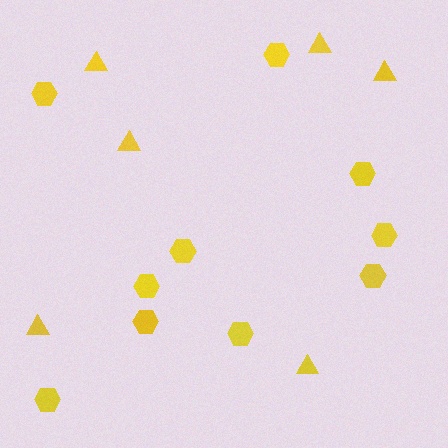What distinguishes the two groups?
There are 2 groups: one group of triangles (6) and one group of hexagons (10).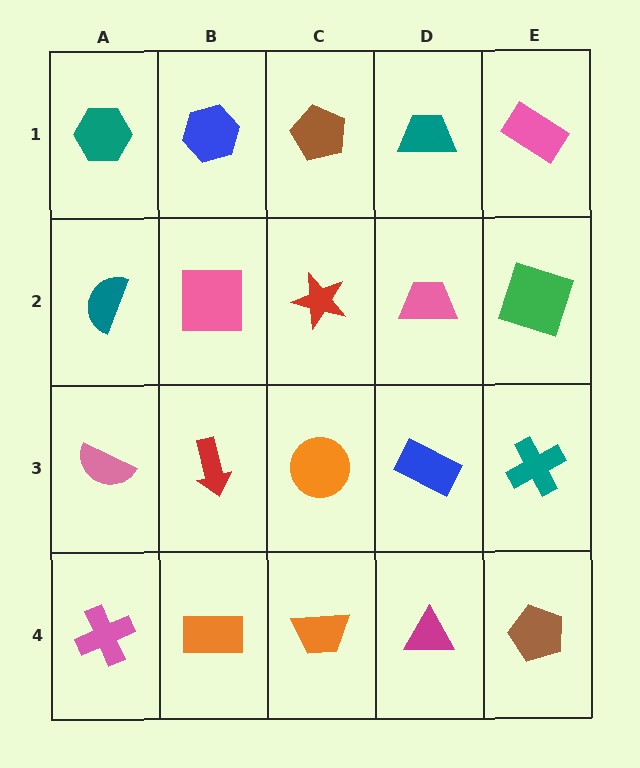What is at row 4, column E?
A brown pentagon.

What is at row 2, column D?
A pink trapezoid.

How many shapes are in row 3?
5 shapes.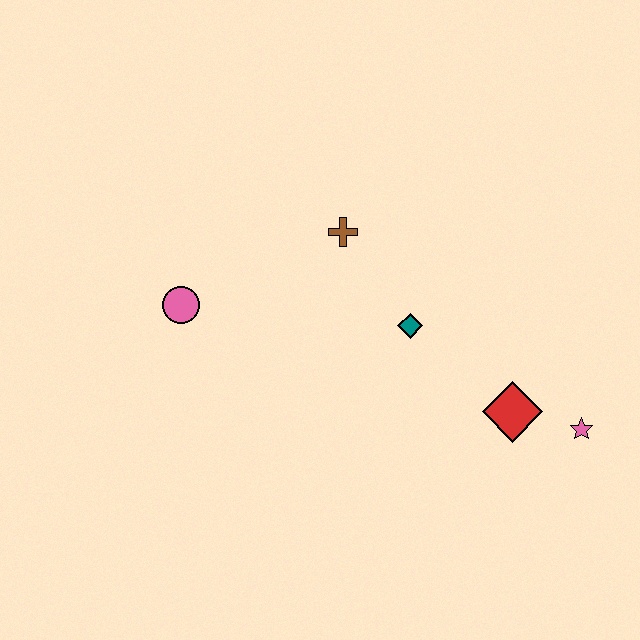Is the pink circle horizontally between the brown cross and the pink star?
No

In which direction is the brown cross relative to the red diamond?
The brown cross is above the red diamond.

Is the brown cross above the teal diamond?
Yes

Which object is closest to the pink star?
The red diamond is closest to the pink star.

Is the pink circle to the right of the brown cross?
No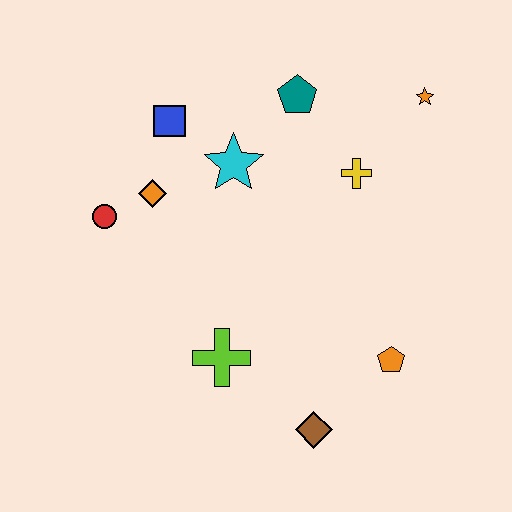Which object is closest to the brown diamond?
The orange pentagon is closest to the brown diamond.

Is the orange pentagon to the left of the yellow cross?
No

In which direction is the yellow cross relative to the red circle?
The yellow cross is to the right of the red circle.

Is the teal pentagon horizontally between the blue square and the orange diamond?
No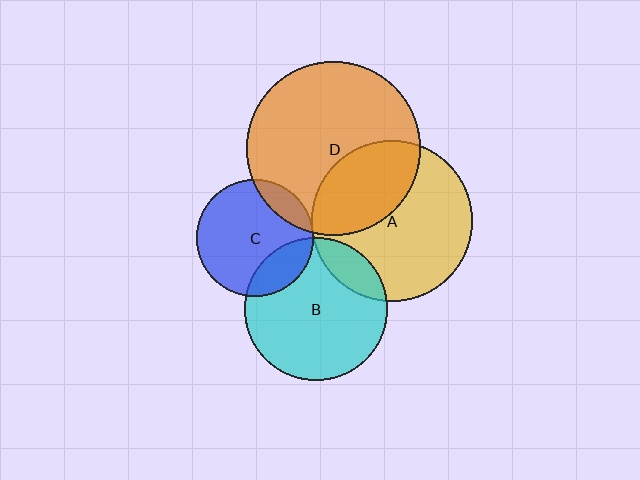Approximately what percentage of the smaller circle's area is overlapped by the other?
Approximately 15%.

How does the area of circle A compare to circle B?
Approximately 1.3 times.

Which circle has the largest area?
Circle D (orange).